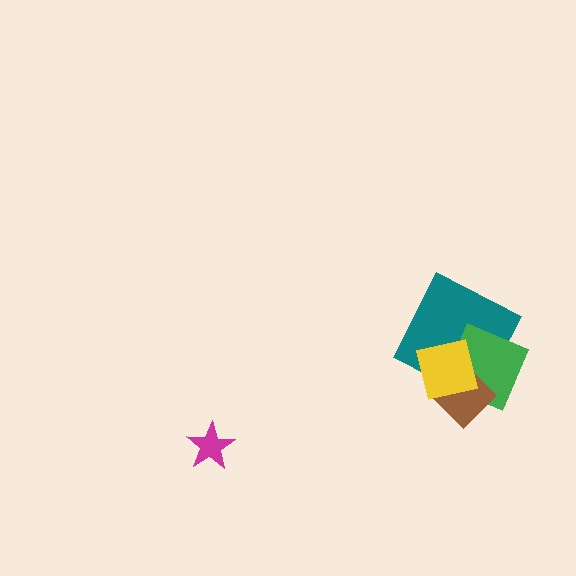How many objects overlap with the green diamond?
3 objects overlap with the green diamond.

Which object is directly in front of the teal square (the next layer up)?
The green diamond is directly in front of the teal square.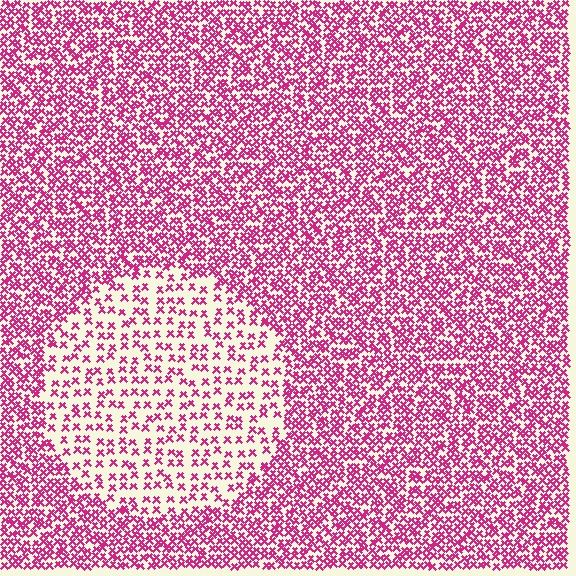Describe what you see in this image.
The image contains small magenta elements arranged at two different densities. A circle-shaped region is visible where the elements are less densely packed than the surrounding area.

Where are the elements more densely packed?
The elements are more densely packed outside the circle boundary.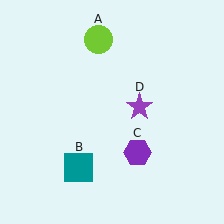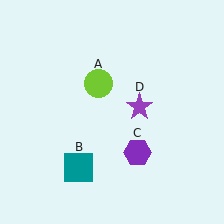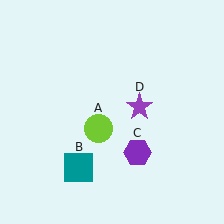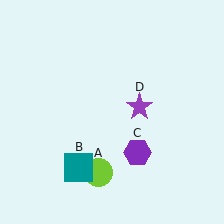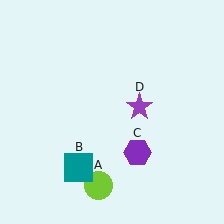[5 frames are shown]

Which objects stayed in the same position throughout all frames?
Teal square (object B) and purple hexagon (object C) and purple star (object D) remained stationary.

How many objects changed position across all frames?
1 object changed position: lime circle (object A).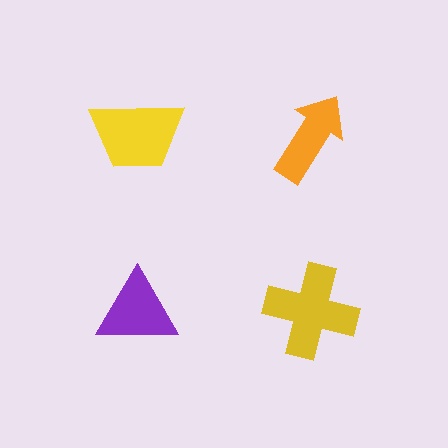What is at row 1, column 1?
A yellow trapezoid.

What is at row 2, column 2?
A yellow cross.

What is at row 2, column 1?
A purple triangle.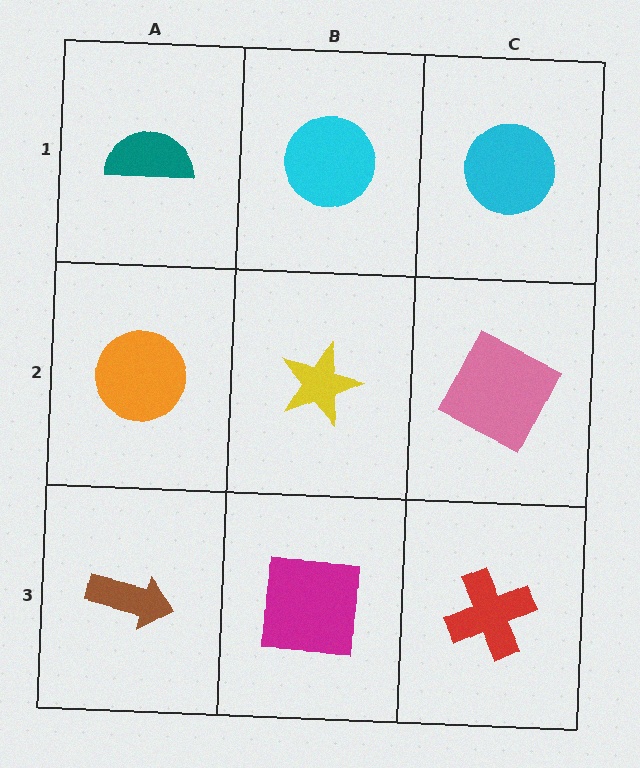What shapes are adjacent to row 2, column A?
A teal semicircle (row 1, column A), a brown arrow (row 3, column A), a yellow star (row 2, column B).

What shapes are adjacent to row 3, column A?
An orange circle (row 2, column A), a magenta square (row 3, column B).